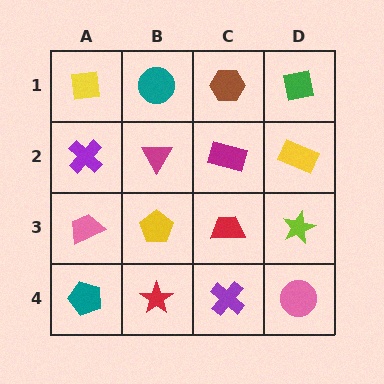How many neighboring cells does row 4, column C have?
3.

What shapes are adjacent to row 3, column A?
A purple cross (row 2, column A), a teal pentagon (row 4, column A), a yellow pentagon (row 3, column B).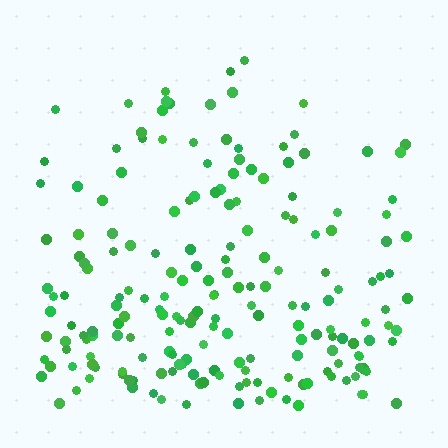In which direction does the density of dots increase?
From top to bottom, with the bottom side densest.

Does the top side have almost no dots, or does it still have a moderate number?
Still a moderate number, just noticeably fewer than the bottom.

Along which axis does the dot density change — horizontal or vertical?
Vertical.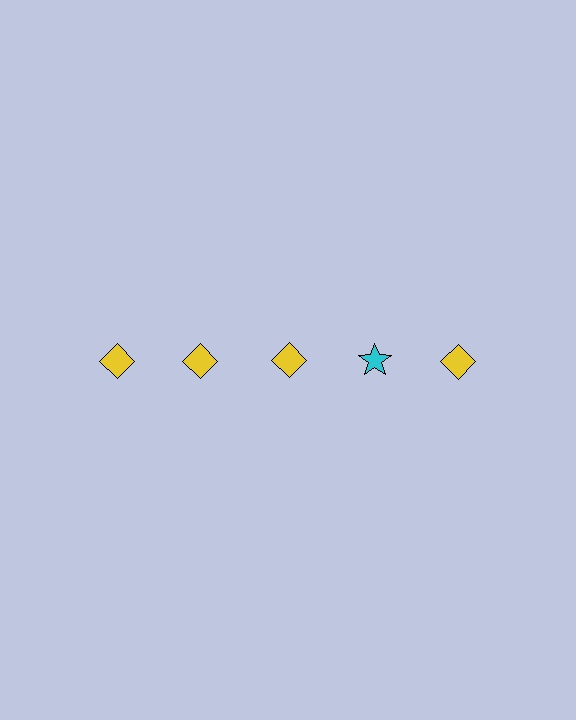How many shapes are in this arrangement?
There are 5 shapes arranged in a grid pattern.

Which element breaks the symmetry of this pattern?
The cyan star in the top row, second from right column breaks the symmetry. All other shapes are yellow diamonds.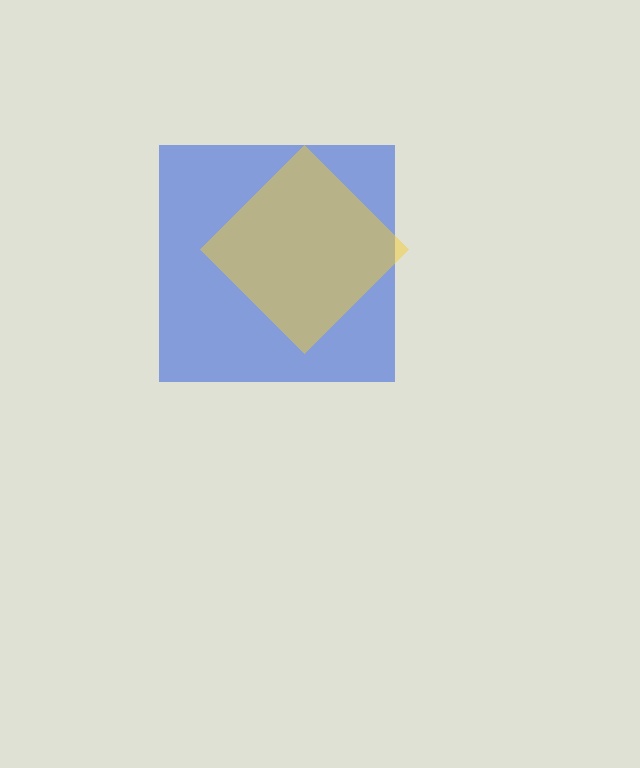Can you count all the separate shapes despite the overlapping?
Yes, there are 2 separate shapes.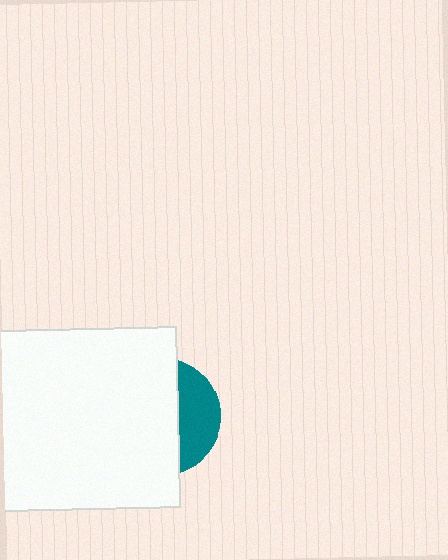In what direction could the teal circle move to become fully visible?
The teal circle could move right. That would shift it out from behind the white rectangle entirely.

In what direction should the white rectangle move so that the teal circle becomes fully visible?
The white rectangle should move left. That is the shortest direction to clear the overlap and leave the teal circle fully visible.